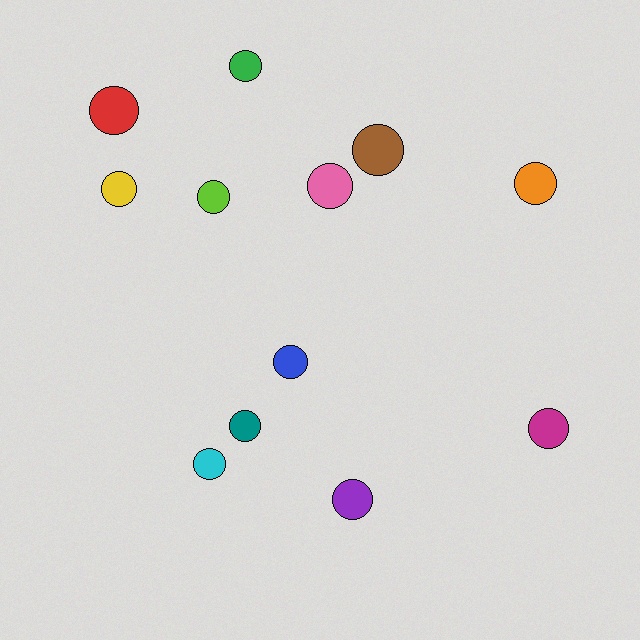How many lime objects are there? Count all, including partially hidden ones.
There is 1 lime object.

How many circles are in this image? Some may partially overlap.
There are 12 circles.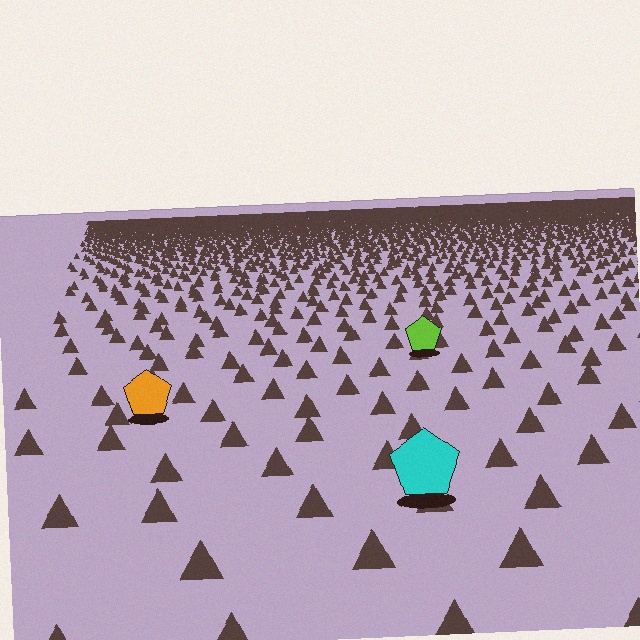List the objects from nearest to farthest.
From nearest to farthest: the cyan pentagon, the orange pentagon, the lime pentagon.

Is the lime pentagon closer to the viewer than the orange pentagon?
No. The orange pentagon is closer — you can tell from the texture gradient: the ground texture is coarser near it.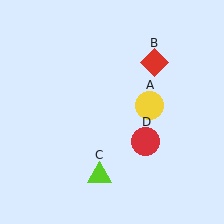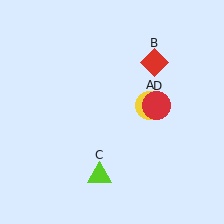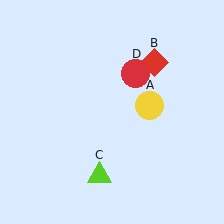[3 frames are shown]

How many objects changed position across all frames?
1 object changed position: red circle (object D).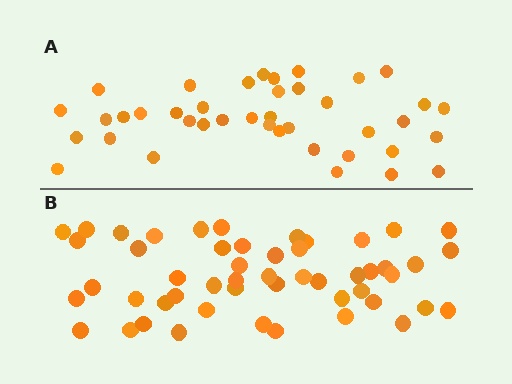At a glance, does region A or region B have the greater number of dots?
Region B (the bottom region) has more dots.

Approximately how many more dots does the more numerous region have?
Region B has roughly 12 or so more dots than region A.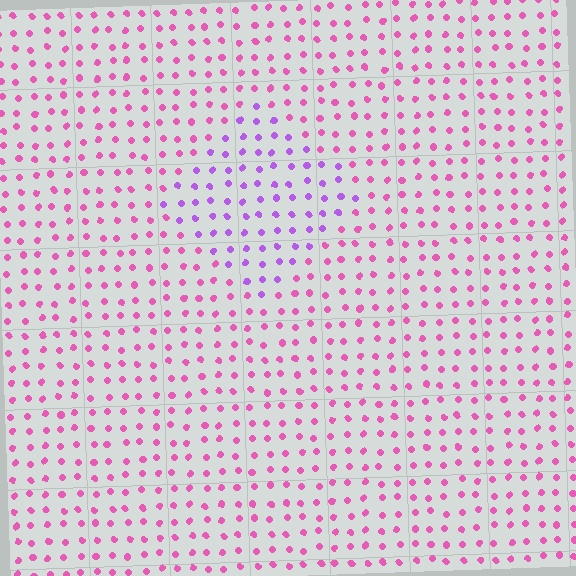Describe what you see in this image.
The image is filled with small pink elements in a uniform arrangement. A diamond-shaped region is visible where the elements are tinted to a slightly different hue, forming a subtle color boundary.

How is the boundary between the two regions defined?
The boundary is defined purely by a slight shift in hue (about 41 degrees). Spacing, size, and orientation are identical on both sides.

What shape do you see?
I see a diamond.